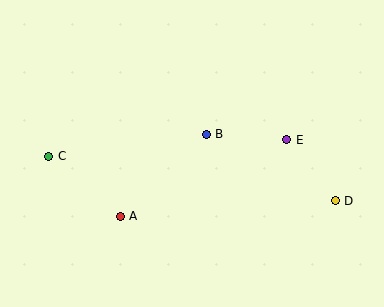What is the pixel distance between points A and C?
The distance between A and C is 93 pixels.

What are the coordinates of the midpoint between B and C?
The midpoint between B and C is at (128, 145).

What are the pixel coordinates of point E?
Point E is at (287, 140).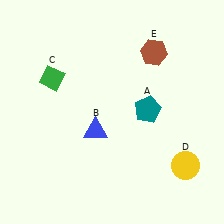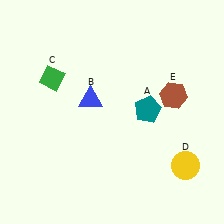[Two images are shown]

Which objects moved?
The objects that moved are: the blue triangle (B), the brown hexagon (E).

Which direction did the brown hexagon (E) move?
The brown hexagon (E) moved down.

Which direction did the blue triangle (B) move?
The blue triangle (B) moved up.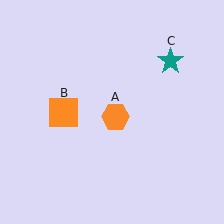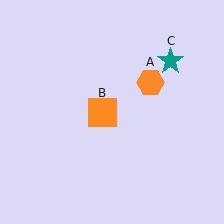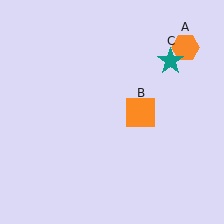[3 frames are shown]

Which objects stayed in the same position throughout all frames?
Teal star (object C) remained stationary.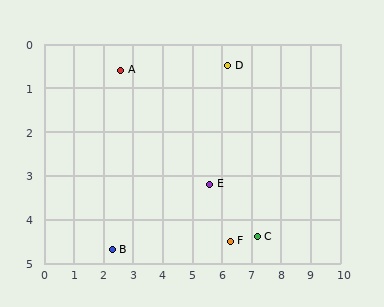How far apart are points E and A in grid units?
Points E and A are about 4.0 grid units apart.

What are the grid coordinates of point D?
Point D is at approximately (6.2, 0.5).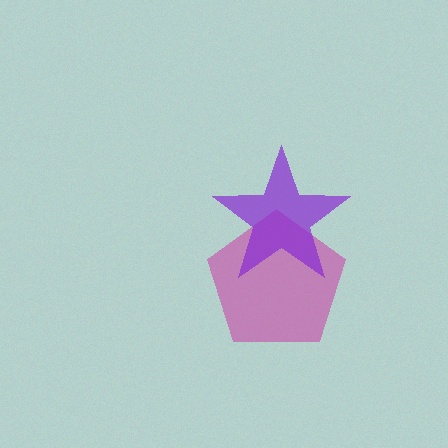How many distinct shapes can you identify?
There are 2 distinct shapes: a magenta pentagon, a purple star.